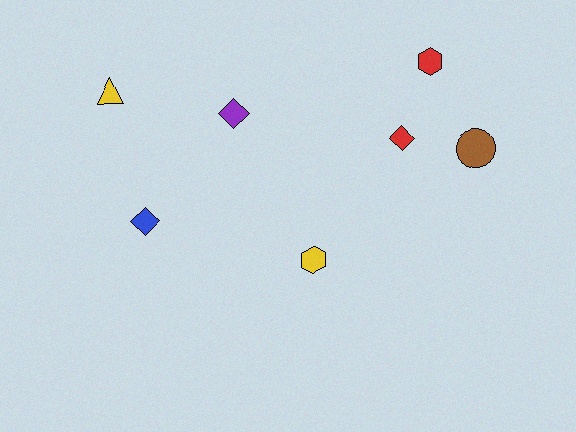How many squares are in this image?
There are no squares.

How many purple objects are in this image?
There is 1 purple object.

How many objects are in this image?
There are 7 objects.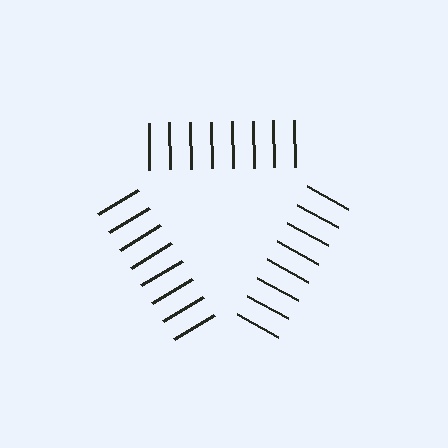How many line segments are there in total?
24 — 8 along each of the 3 edges.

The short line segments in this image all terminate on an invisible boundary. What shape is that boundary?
An illusory triangle — the line segments terminate on its edges but no continuous stroke is drawn.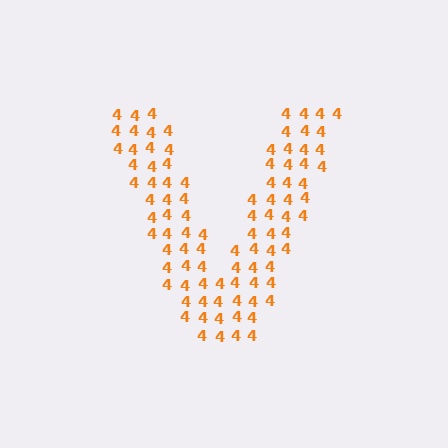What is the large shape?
The large shape is the letter V.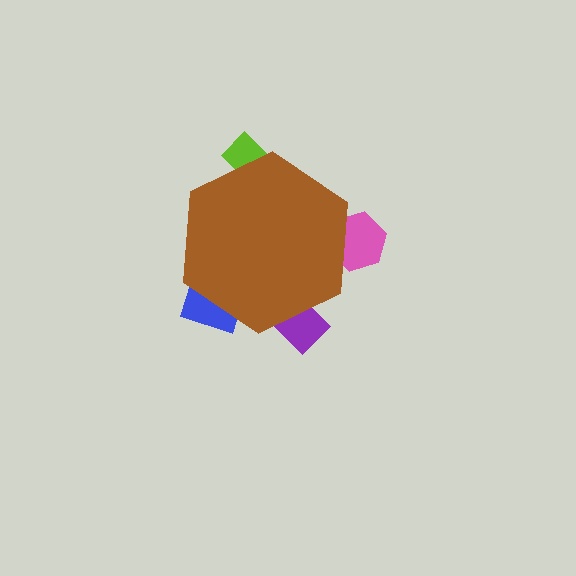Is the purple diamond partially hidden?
Yes, the purple diamond is partially hidden behind the brown hexagon.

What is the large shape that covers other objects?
A brown hexagon.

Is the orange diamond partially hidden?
Yes, the orange diamond is partially hidden behind the brown hexagon.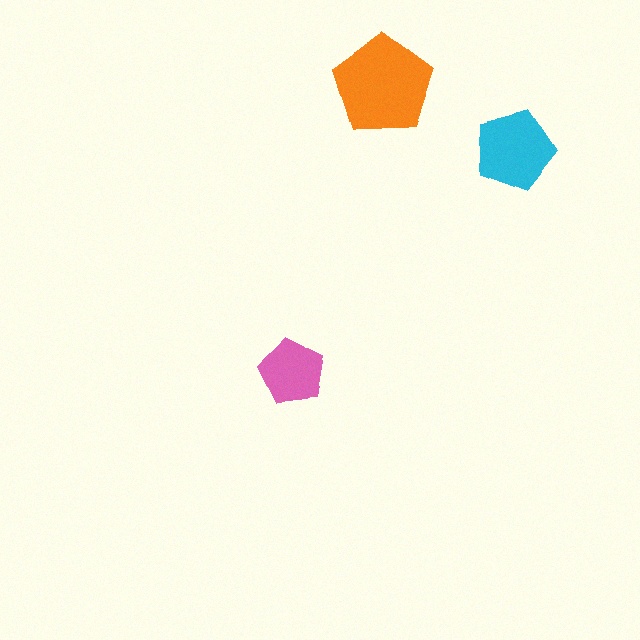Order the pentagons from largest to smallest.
the orange one, the cyan one, the pink one.